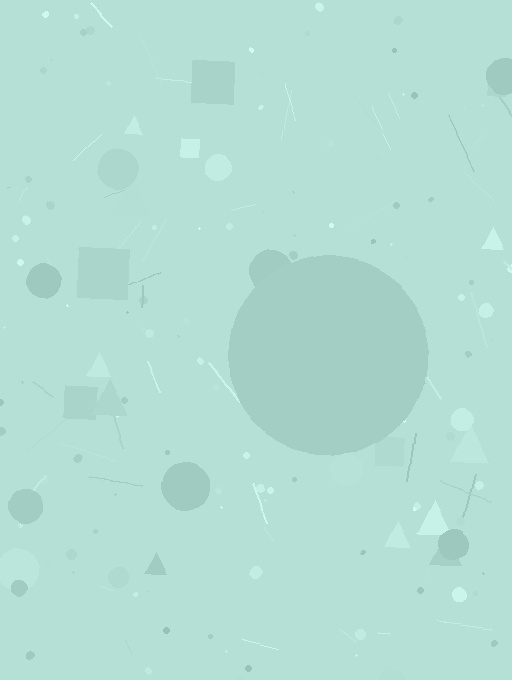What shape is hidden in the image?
A circle is hidden in the image.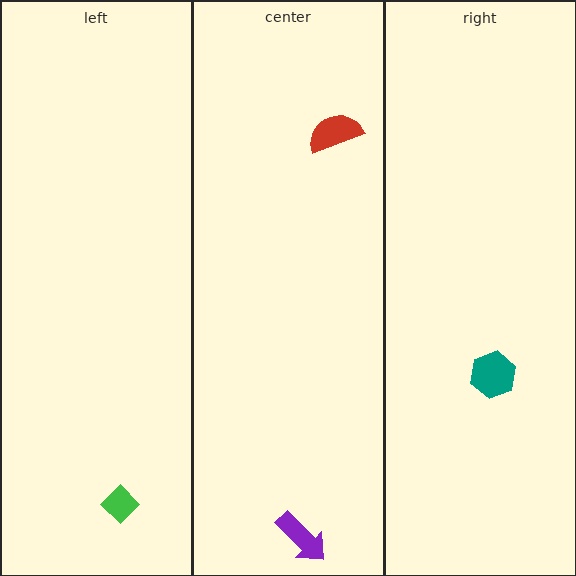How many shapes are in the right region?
1.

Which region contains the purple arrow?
The center region.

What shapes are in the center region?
The purple arrow, the red semicircle.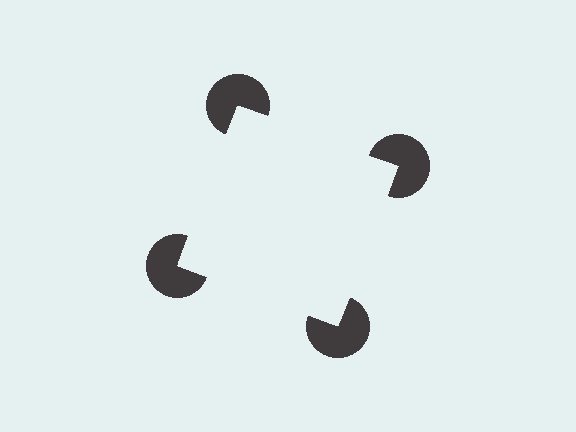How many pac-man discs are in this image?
There are 4 — one at each vertex of the illusory square.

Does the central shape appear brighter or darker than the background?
It typically appears slightly brighter than the background, even though no actual brightness change is drawn.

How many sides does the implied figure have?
4 sides.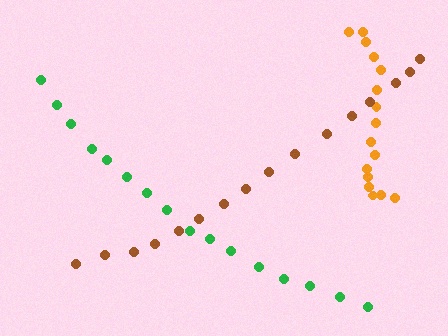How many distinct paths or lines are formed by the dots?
There are 3 distinct paths.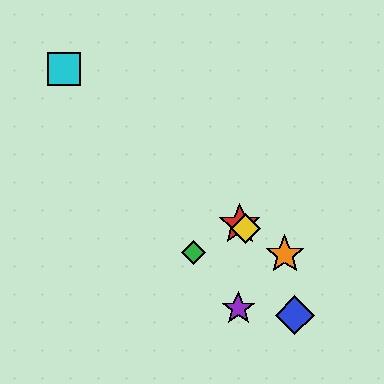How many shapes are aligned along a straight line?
3 shapes (the red star, the yellow diamond, the orange star) are aligned along a straight line.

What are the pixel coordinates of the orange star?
The orange star is at (285, 254).